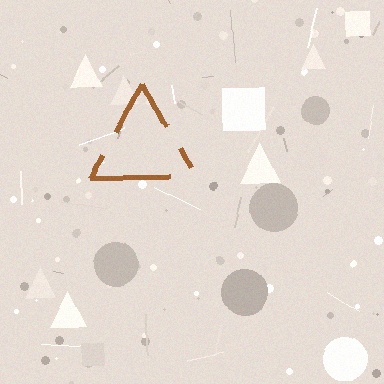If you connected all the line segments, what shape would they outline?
They would outline a triangle.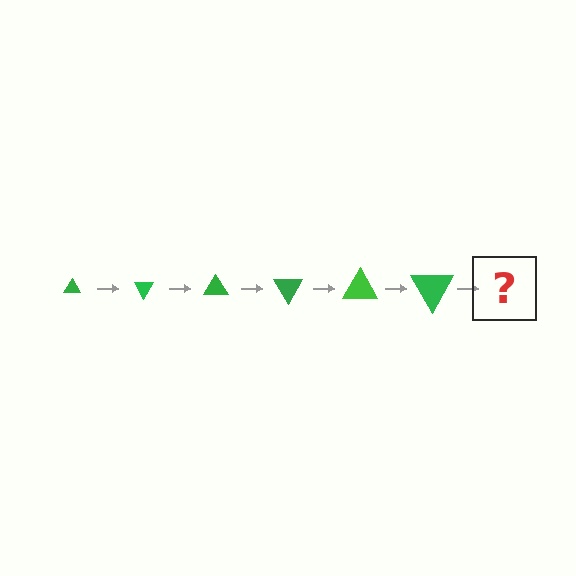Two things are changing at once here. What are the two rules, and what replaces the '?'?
The two rules are that the triangle grows larger each step and it rotates 60 degrees each step. The '?' should be a triangle, larger than the previous one and rotated 360 degrees from the start.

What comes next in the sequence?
The next element should be a triangle, larger than the previous one and rotated 360 degrees from the start.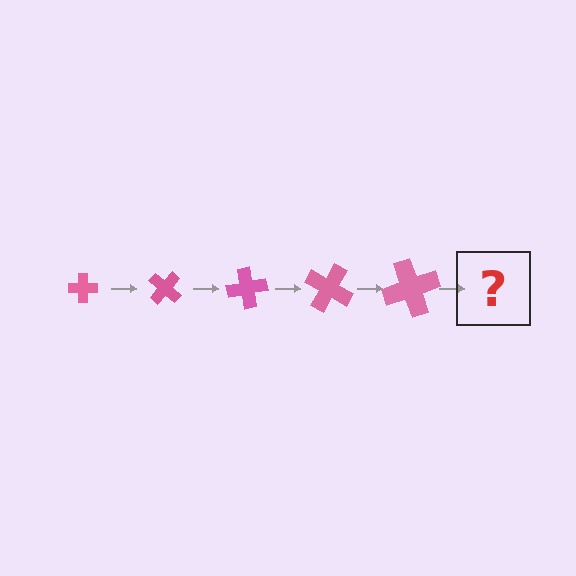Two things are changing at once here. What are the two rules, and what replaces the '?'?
The two rules are that the cross grows larger each step and it rotates 40 degrees each step. The '?' should be a cross, larger than the previous one and rotated 200 degrees from the start.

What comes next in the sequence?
The next element should be a cross, larger than the previous one and rotated 200 degrees from the start.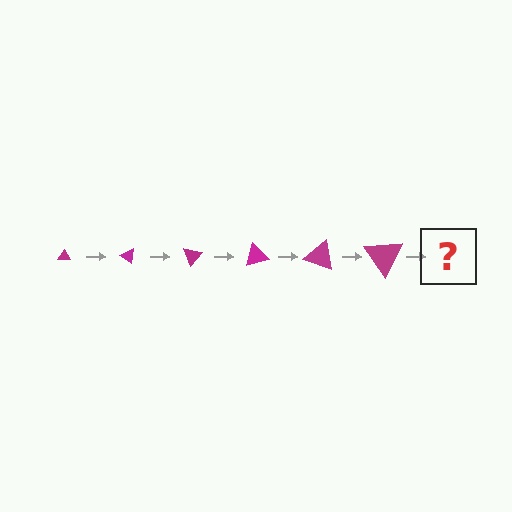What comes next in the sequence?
The next element should be a triangle, larger than the previous one and rotated 210 degrees from the start.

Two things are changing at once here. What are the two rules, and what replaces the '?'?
The two rules are that the triangle grows larger each step and it rotates 35 degrees each step. The '?' should be a triangle, larger than the previous one and rotated 210 degrees from the start.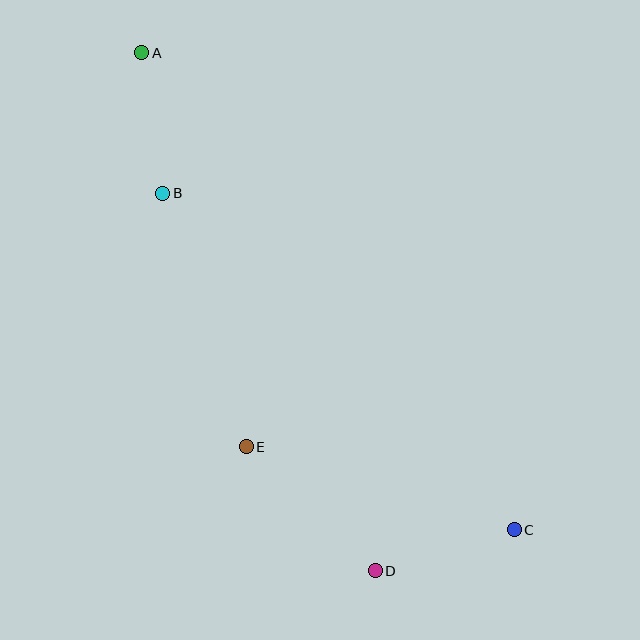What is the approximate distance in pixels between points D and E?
The distance between D and E is approximately 179 pixels.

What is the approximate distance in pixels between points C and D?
The distance between C and D is approximately 145 pixels.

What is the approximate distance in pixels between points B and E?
The distance between B and E is approximately 267 pixels.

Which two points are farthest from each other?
Points A and C are farthest from each other.